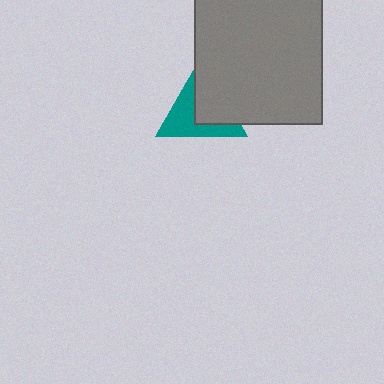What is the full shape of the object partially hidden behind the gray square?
The partially hidden object is a teal triangle.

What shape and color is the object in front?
The object in front is a gray square.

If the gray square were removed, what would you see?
You would see the complete teal triangle.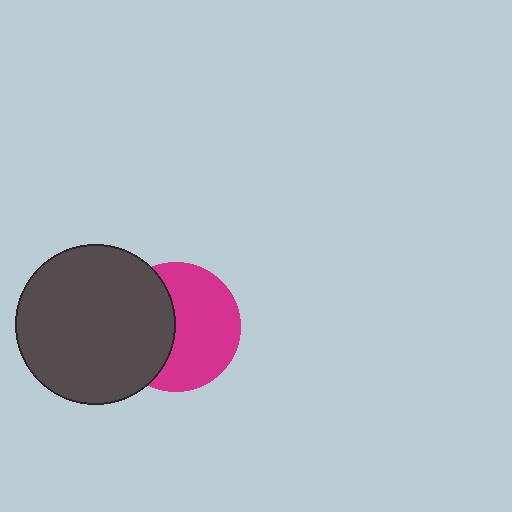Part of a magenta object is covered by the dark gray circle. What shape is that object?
It is a circle.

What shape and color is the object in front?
The object in front is a dark gray circle.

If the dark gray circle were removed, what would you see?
You would see the complete magenta circle.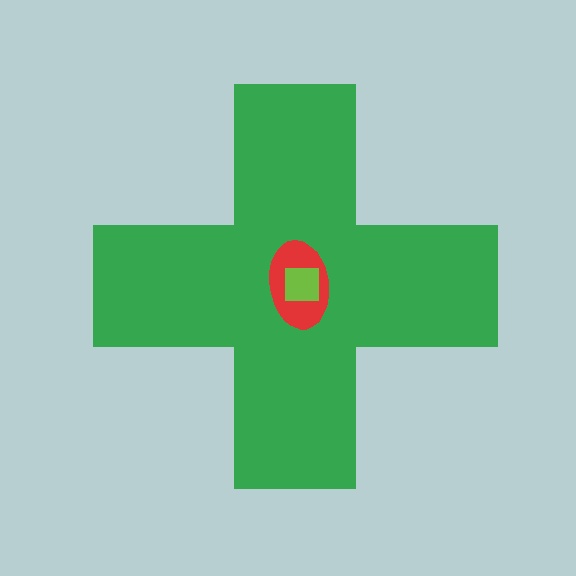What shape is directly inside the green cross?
The red ellipse.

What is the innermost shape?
The lime square.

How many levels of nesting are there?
3.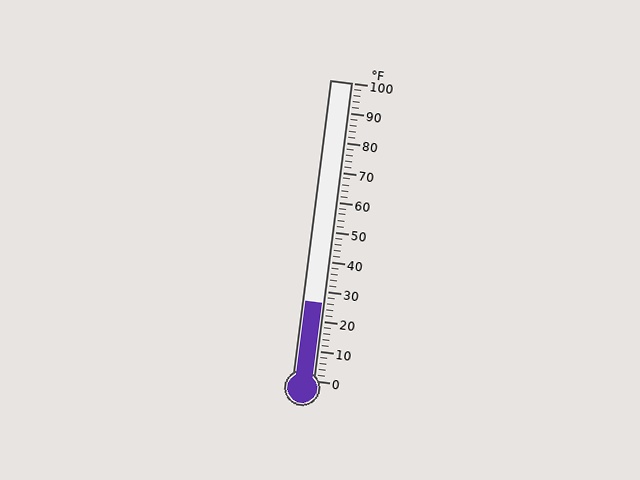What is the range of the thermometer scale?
The thermometer scale ranges from 0°F to 100°F.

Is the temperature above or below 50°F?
The temperature is below 50°F.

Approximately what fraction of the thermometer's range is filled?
The thermometer is filled to approximately 25% of its range.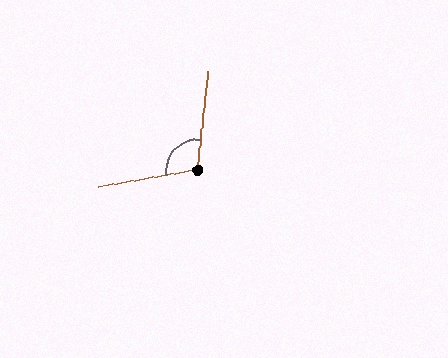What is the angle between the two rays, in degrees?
Approximately 106 degrees.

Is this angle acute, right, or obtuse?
It is obtuse.